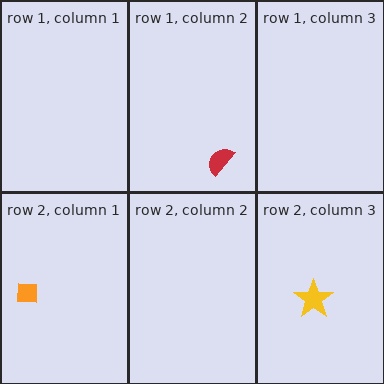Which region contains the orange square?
The row 2, column 1 region.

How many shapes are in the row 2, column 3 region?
1.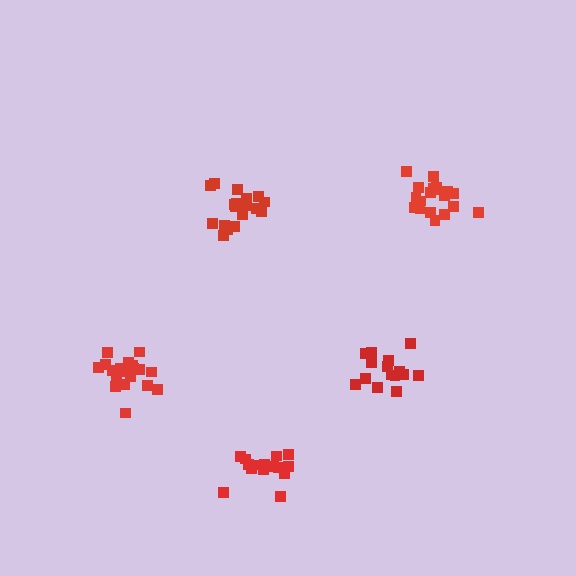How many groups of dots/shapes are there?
There are 5 groups.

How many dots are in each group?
Group 1: 16 dots, Group 2: 16 dots, Group 3: 19 dots, Group 4: 20 dots, Group 5: 19 dots (90 total).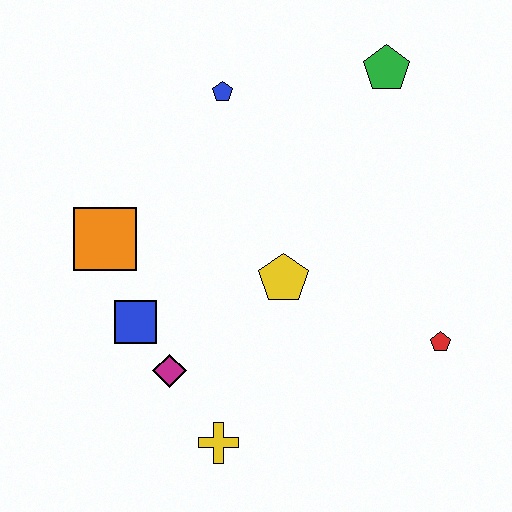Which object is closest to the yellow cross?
The magenta diamond is closest to the yellow cross.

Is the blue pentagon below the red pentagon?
No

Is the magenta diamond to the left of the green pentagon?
Yes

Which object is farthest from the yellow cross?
The green pentagon is farthest from the yellow cross.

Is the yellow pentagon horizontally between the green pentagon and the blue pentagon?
Yes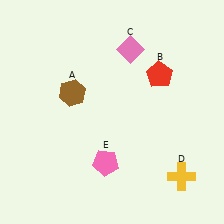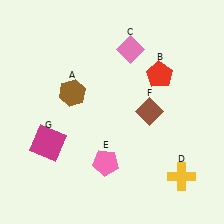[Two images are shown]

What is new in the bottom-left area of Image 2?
A magenta square (G) was added in the bottom-left area of Image 2.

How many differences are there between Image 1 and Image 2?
There are 2 differences between the two images.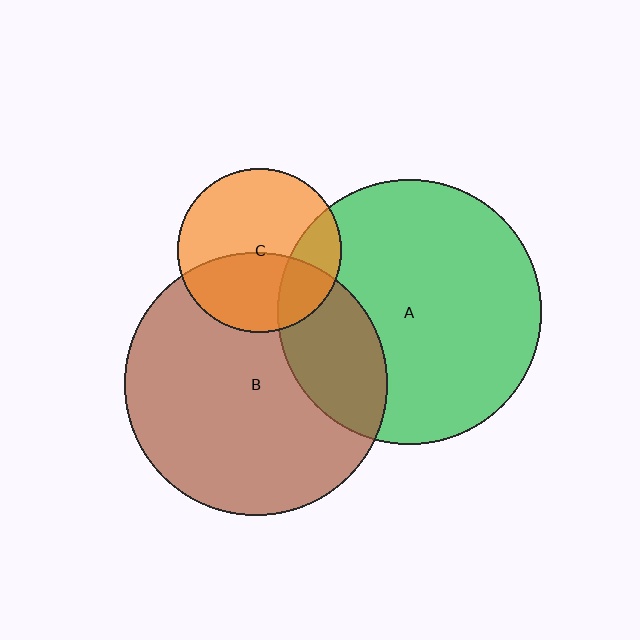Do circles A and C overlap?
Yes.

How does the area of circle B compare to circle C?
Approximately 2.6 times.